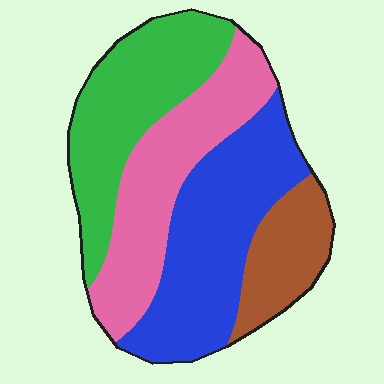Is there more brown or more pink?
Pink.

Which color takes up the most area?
Blue, at roughly 30%.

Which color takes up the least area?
Brown, at roughly 15%.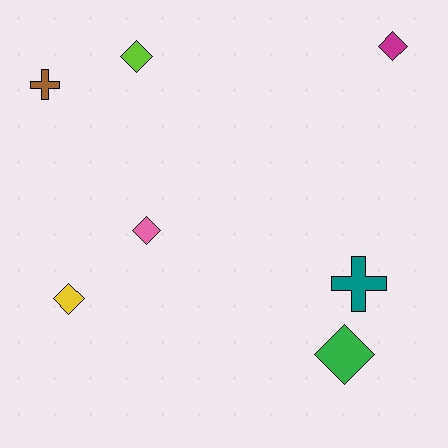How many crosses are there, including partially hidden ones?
There are 2 crosses.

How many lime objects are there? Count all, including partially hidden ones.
There is 1 lime object.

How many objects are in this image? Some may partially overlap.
There are 7 objects.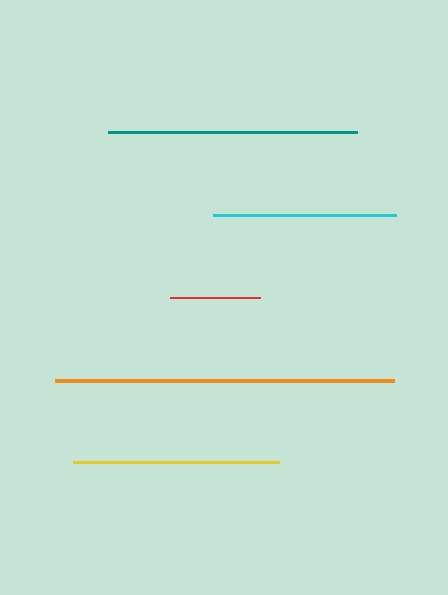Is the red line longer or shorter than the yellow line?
The yellow line is longer than the red line.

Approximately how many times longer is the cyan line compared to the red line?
The cyan line is approximately 2.0 times the length of the red line.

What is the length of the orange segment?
The orange segment is approximately 340 pixels long.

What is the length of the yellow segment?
The yellow segment is approximately 206 pixels long.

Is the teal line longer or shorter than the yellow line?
The teal line is longer than the yellow line.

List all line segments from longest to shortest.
From longest to shortest: orange, teal, yellow, cyan, red.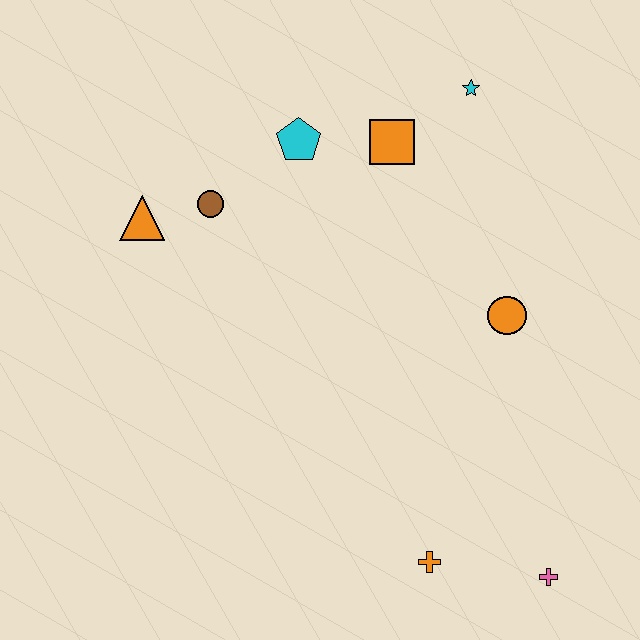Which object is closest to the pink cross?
The orange cross is closest to the pink cross.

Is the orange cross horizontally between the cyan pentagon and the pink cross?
Yes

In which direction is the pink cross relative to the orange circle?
The pink cross is below the orange circle.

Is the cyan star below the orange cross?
No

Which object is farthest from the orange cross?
The cyan star is farthest from the orange cross.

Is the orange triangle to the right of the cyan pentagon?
No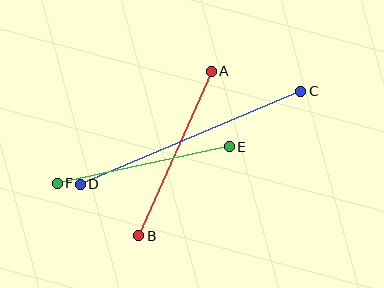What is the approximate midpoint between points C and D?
The midpoint is at approximately (191, 138) pixels.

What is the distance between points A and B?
The distance is approximately 180 pixels.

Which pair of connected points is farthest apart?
Points C and D are farthest apart.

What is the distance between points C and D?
The distance is approximately 239 pixels.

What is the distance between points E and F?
The distance is approximately 176 pixels.